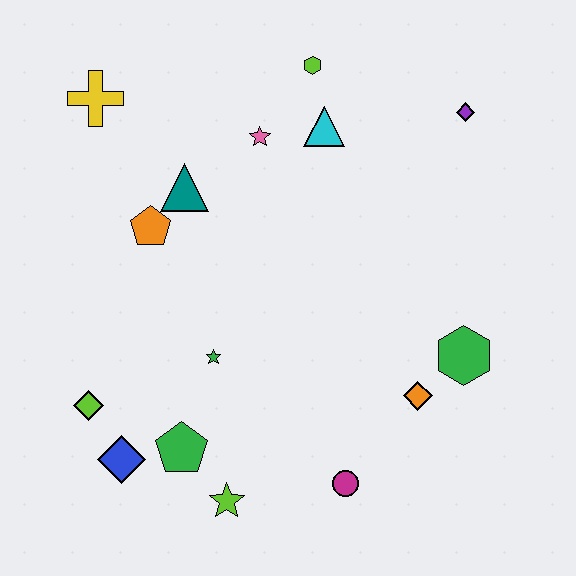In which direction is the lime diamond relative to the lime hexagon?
The lime diamond is below the lime hexagon.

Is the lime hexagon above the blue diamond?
Yes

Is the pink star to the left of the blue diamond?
No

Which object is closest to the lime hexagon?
The cyan triangle is closest to the lime hexagon.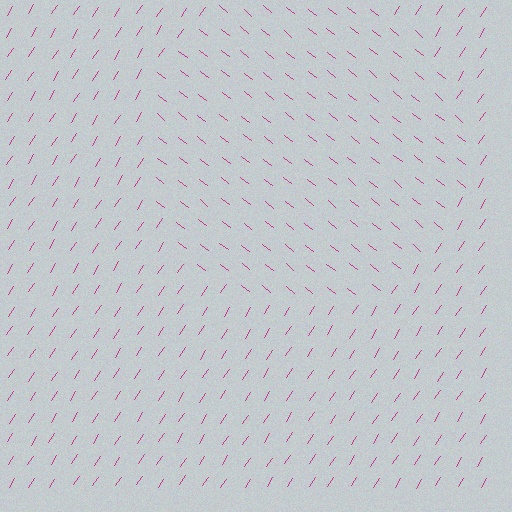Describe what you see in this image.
The image is filled with small magenta line segments. A circle region in the image has lines oriented differently from the surrounding lines, creating a visible texture boundary.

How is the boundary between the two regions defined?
The boundary is defined purely by a change in line orientation (approximately 84 degrees difference). All lines are the same color and thickness.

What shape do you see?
I see a circle.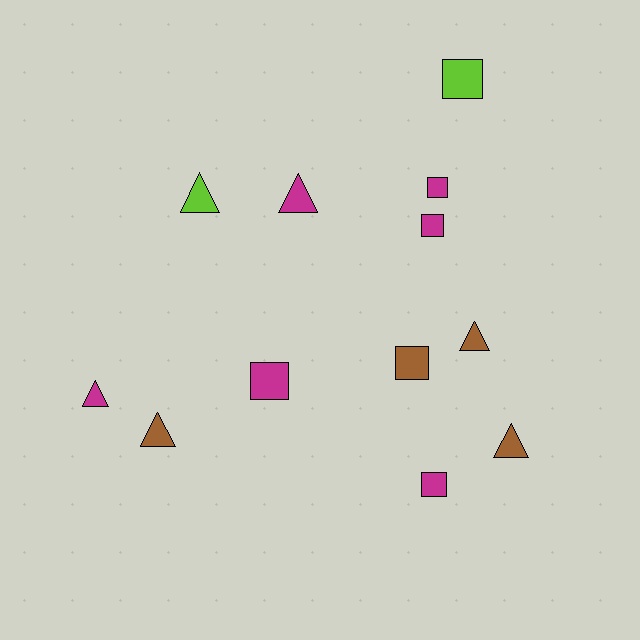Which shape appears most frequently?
Square, with 6 objects.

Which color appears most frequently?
Magenta, with 6 objects.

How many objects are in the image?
There are 12 objects.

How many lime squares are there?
There is 1 lime square.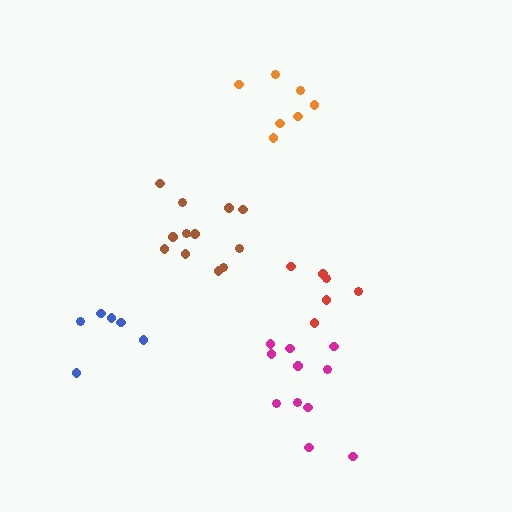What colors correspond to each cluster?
The clusters are colored: blue, magenta, orange, red, brown.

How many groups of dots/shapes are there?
There are 5 groups.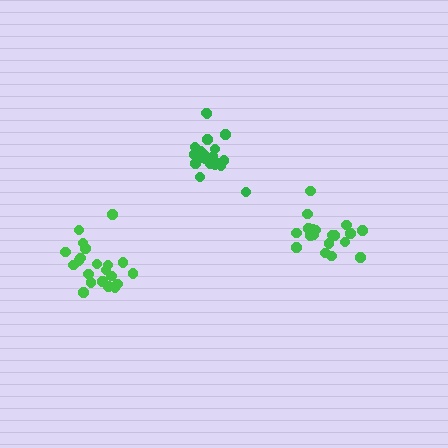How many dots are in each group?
Group 1: 20 dots, Group 2: 21 dots, Group 3: 19 dots (60 total).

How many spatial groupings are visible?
There are 3 spatial groupings.